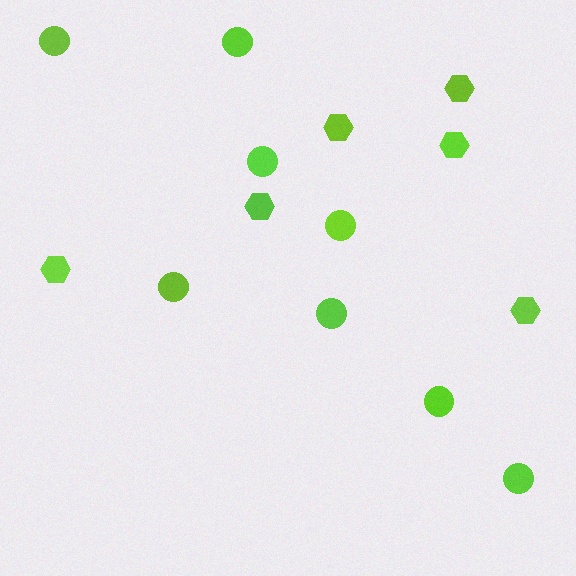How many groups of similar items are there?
There are 2 groups: one group of hexagons (6) and one group of circles (8).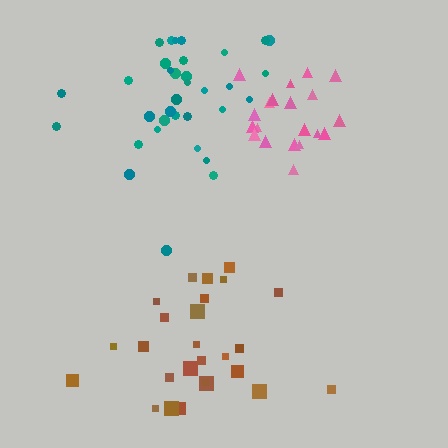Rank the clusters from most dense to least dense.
pink, teal, brown.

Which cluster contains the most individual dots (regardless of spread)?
Teal (34).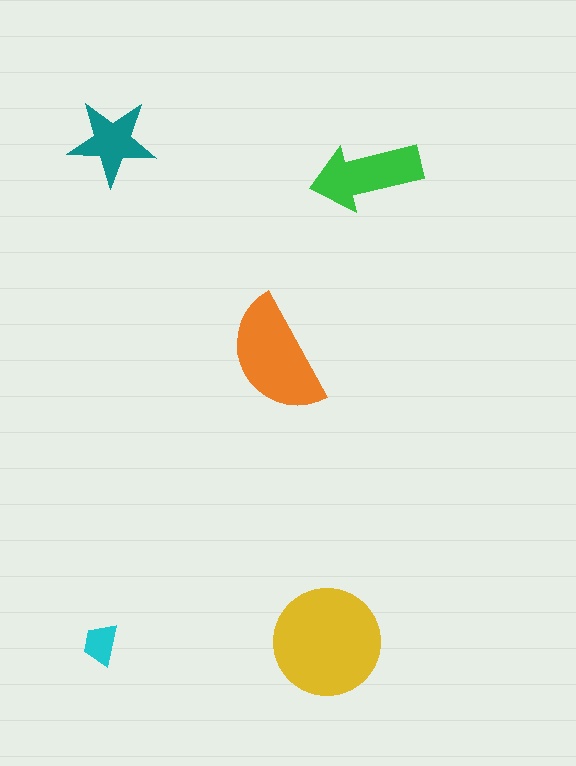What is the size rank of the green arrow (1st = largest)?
3rd.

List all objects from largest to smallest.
The yellow circle, the orange semicircle, the green arrow, the teal star, the cyan trapezoid.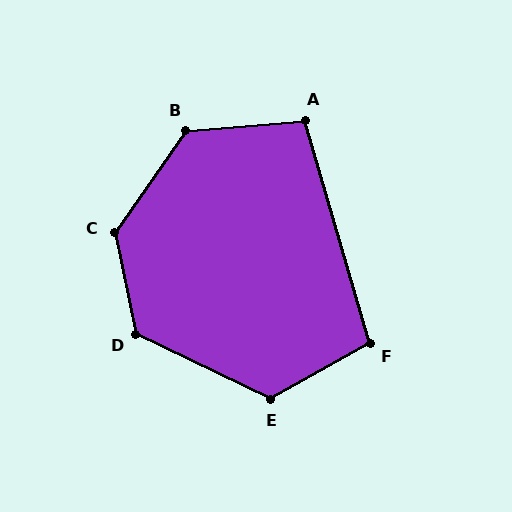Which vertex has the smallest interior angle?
A, at approximately 102 degrees.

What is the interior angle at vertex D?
Approximately 127 degrees (obtuse).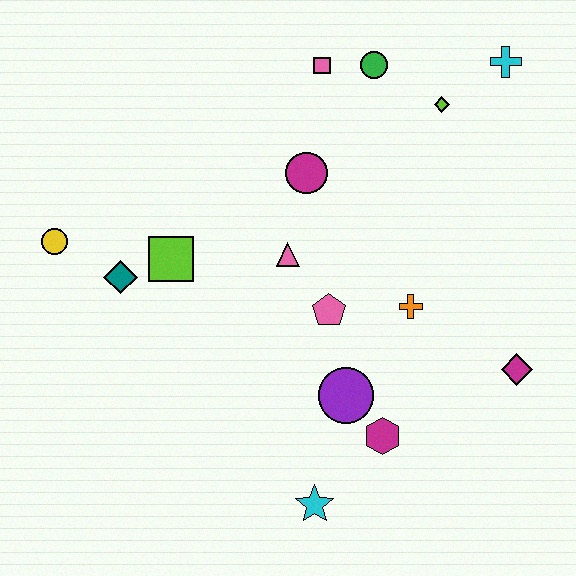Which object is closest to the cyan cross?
The lime diamond is closest to the cyan cross.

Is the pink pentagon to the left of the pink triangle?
No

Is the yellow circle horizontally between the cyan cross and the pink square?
No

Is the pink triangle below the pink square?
Yes